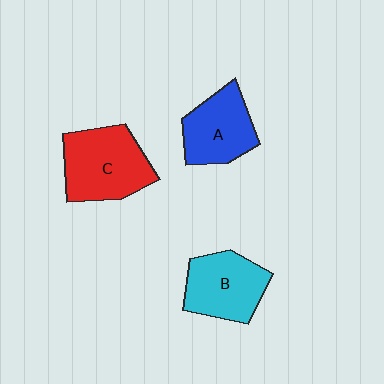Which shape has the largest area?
Shape C (red).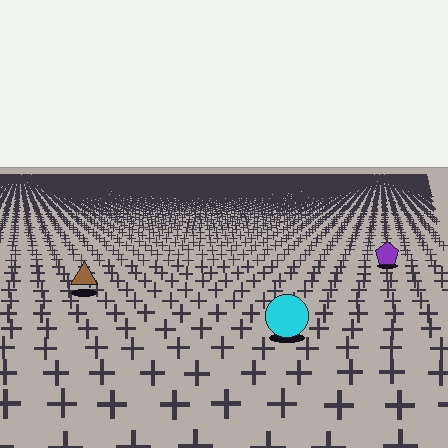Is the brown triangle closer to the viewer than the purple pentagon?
Yes. The brown triangle is closer — you can tell from the texture gradient: the ground texture is coarser near it.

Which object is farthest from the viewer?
The purple pentagon is farthest from the viewer. It appears smaller and the ground texture around it is denser.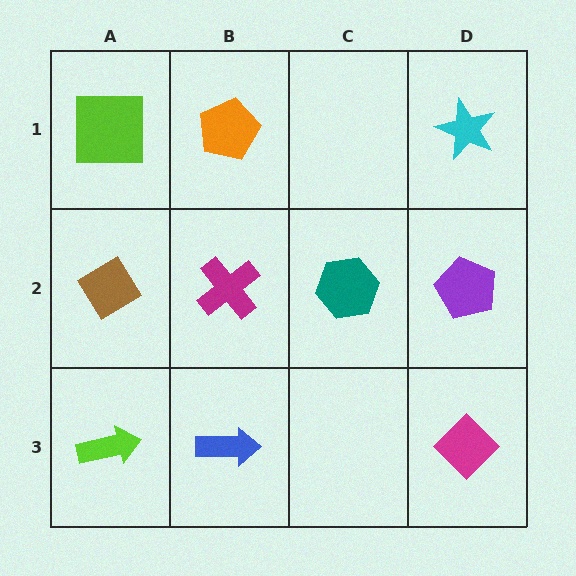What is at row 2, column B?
A magenta cross.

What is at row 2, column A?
A brown diamond.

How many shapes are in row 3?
3 shapes.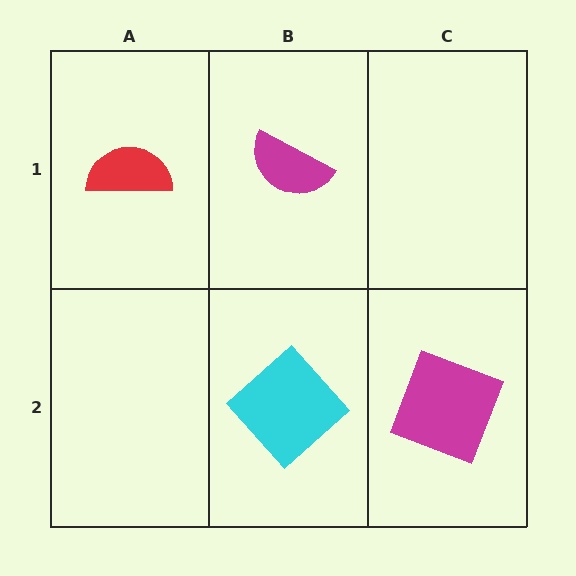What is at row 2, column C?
A magenta square.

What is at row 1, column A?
A red semicircle.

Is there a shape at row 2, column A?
No, that cell is empty.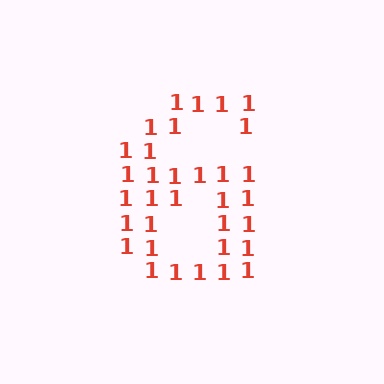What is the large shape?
The large shape is the digit 6.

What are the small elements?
The small elements are digit 1's.